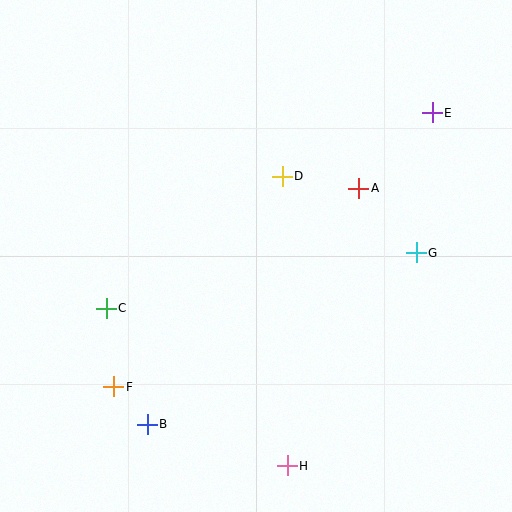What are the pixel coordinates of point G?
Point G is at (416, 253).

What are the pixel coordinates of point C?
Point C is at (106, 308).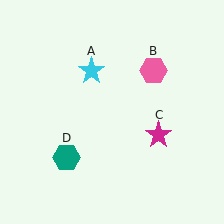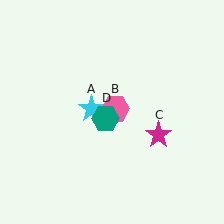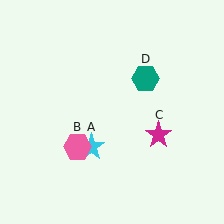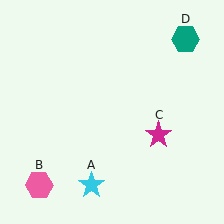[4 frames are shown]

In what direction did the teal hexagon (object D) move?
The teal hexagon (object D) moved up and to the right.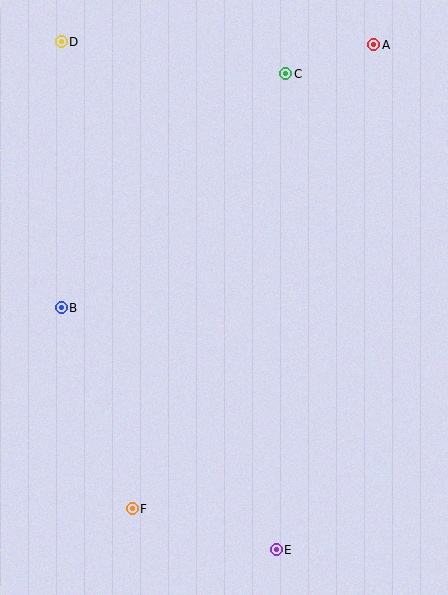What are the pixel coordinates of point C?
Point C is at (286, 74).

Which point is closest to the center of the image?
Point B at (61, 308) is closest to the center.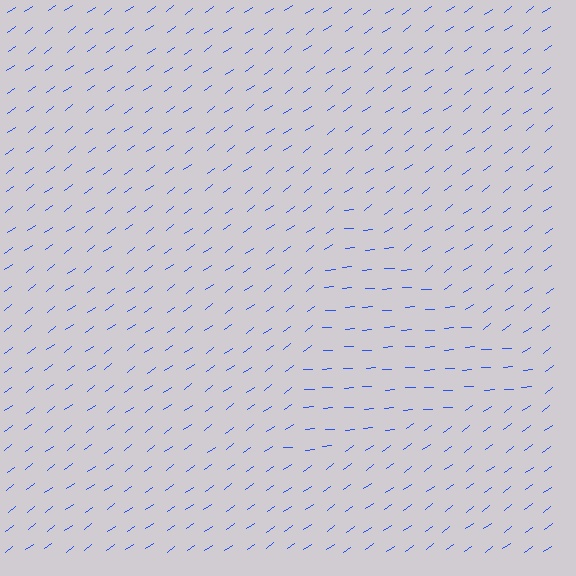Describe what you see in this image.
The image is filled with small blue line segments. A triangle region in the image has lines oriented differently from the surrounding lines, creating a visible texture boundary.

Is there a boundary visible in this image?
Yes, there is a texture boundary formed by a change in line orientation.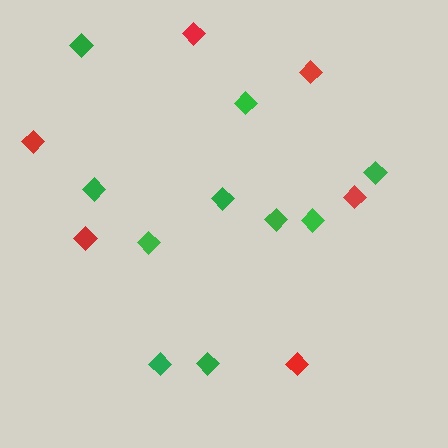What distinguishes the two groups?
There are 2 groups: one group of red diamonds (6) and one group of green diamonds (10).